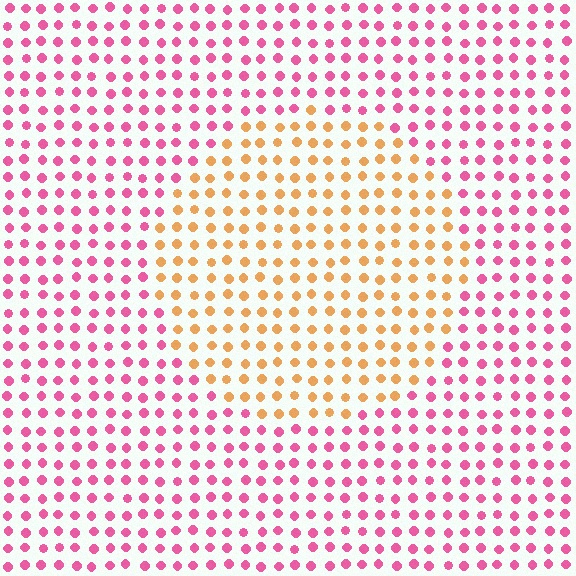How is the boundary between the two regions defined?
The boundary is defined purely by a slight shift in hue (about 61 degrees). Spacing, size, and orientation are identical on both sides.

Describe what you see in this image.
The image is filled with small pink elements in a uniform arrangement. A circle-shaped region is visible where the elements are tinted to a slightly different hue, forming a subtle color boundary.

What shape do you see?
I see a circle.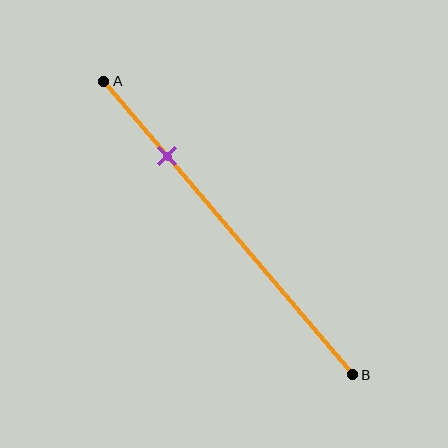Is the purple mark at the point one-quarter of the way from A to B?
Yes, the mark is approximately at the one-quarter point.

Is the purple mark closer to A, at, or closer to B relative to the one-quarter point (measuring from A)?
The purple mark is approximately at the one-quarter point of segment AB.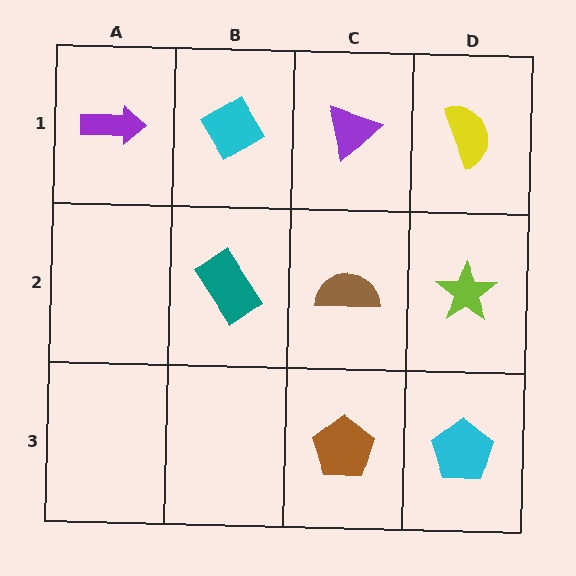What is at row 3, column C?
A brown pentagon.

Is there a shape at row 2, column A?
No, that cell is empty.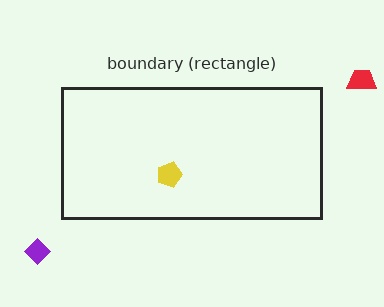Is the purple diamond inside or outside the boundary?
Outside.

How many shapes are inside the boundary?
1 inside, 2 outside.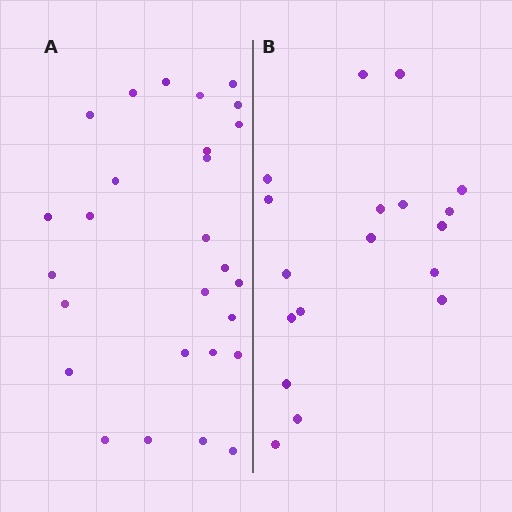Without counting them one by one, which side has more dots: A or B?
Region A (the left region) has more dots.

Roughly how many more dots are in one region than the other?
Region A has roughly 8 or so more dots than region B.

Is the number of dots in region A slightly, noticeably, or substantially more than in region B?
Region A has substantially more. The ratio is roughly 1.5 to 1.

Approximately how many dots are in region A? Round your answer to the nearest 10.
About 30 dots. (The exact count is 27, which rounds to 30.)